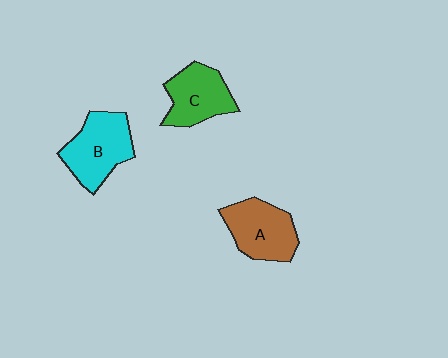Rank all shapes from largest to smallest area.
From largest to smallest: B (cyan), A (brown), C (green).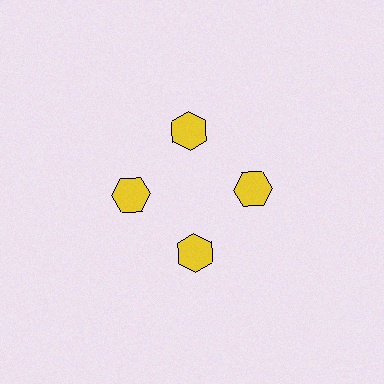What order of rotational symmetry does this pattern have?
This pattern has 4-fold rotational symmetry.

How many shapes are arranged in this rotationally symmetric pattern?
There are 4 shapes, arranged in 4 groups of 1.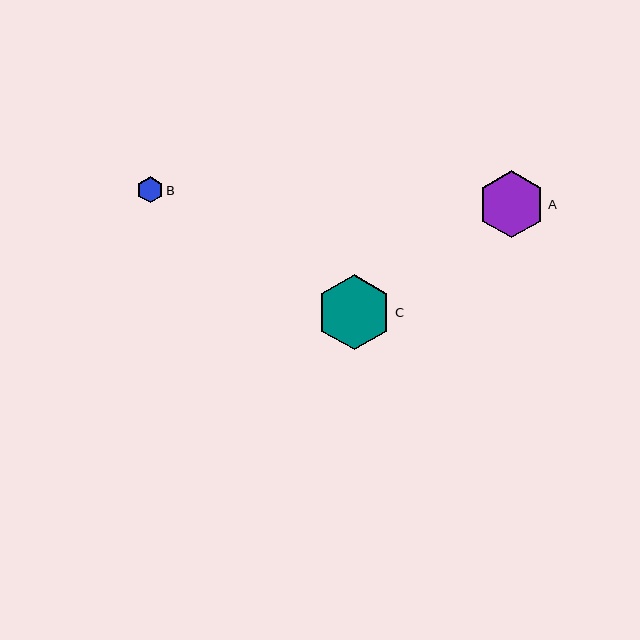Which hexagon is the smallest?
Hexagon B is the smallest with a size of approximately 26 pixels.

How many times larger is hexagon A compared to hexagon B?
Hexagon A is approximately 2.6 times the size of hexagon B.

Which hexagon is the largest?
Hexagon C is the largest with a size of approximately 75 pixels.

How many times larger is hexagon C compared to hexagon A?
Hexagon C is approximately 1.1 times the size of hexagon A.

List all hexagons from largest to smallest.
From largest to smallest: C, A, B.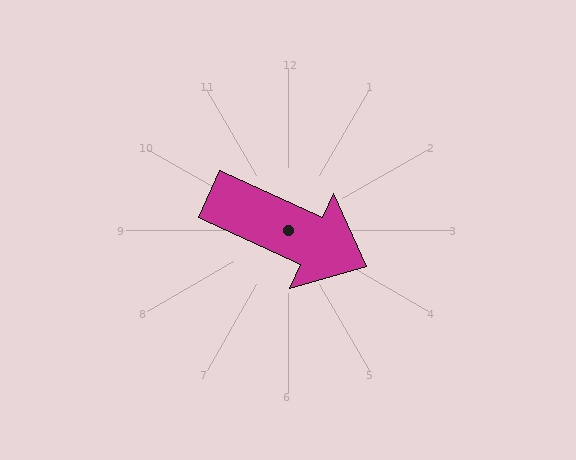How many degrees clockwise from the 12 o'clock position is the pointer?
Approximately 115 degrees.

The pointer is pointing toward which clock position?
Roughly 4 o'clock.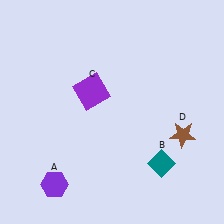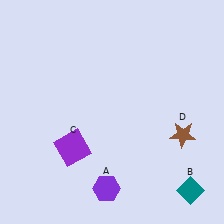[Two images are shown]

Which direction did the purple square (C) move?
The purple square (C) moved down.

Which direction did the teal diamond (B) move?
The teal diamond (B) moved right.